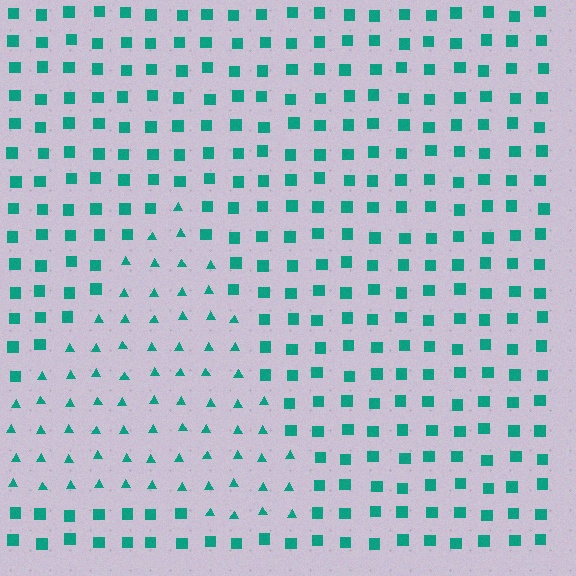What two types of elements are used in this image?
The image uses triangles inside the triangle region and squares outside it.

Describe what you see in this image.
The image is filled with small teal elements arranged in a uniform grid. A triangle-shaped region contains triangles, while the surrounding area contains squares. The boundary is defined purely by the change in element shape.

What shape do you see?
I see a triangle.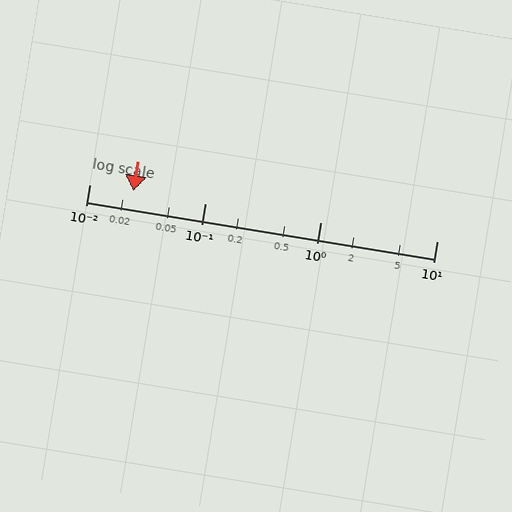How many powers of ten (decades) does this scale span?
The scale spans 3 decades, from 0.01 to 10.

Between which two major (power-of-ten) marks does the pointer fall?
The pointer is between 0.01 and 0.1.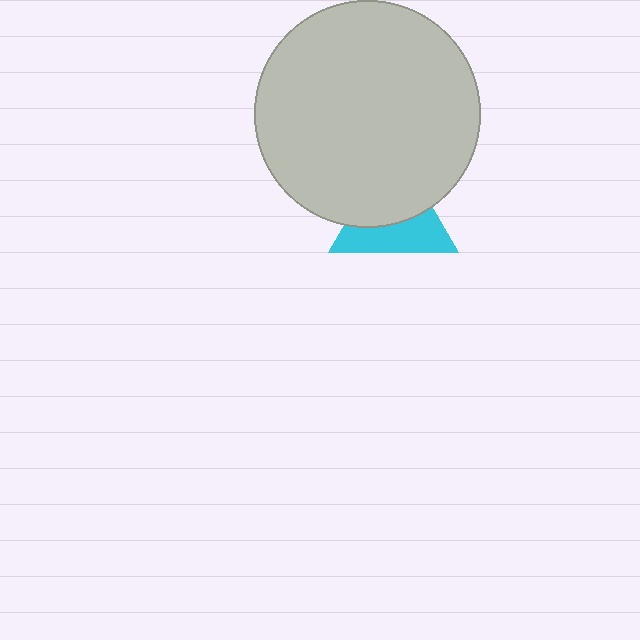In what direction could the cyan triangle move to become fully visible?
The cyan triangle could move down. That would shift it out from behind the light gray circle entirely.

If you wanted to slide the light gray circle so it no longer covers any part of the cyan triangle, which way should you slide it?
Slide it up — that is the most direct way to separate the two shapes.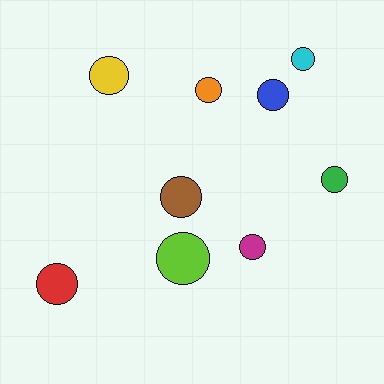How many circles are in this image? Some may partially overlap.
There are 9 circles.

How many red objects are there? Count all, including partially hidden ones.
There is 1 red object.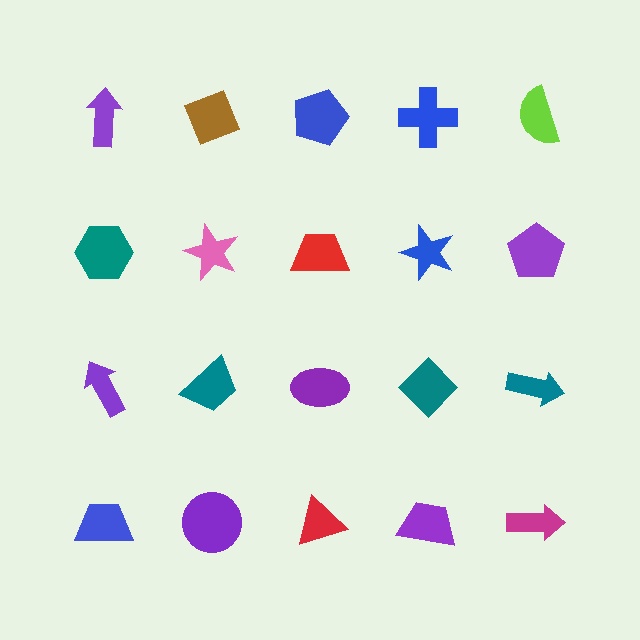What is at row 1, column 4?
A blue cross.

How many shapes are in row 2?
5 shapes.